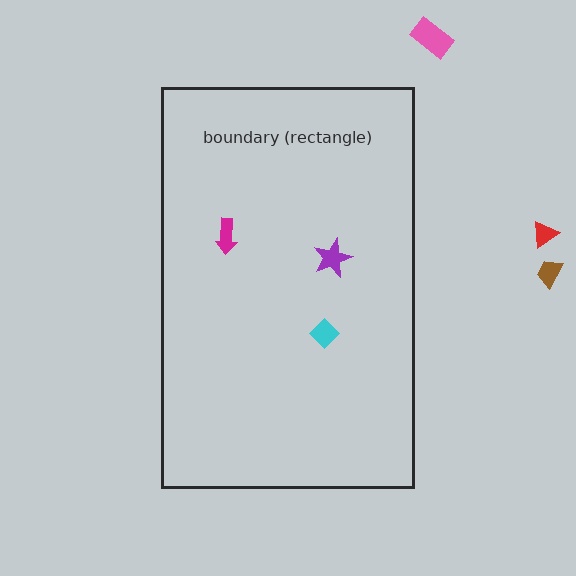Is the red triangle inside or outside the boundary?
Outside.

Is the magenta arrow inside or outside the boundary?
Inside.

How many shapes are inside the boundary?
3 inside, 3 outside.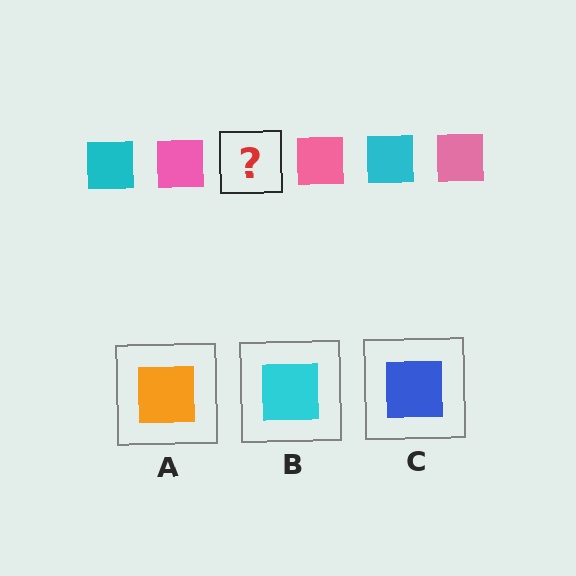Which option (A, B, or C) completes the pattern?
B.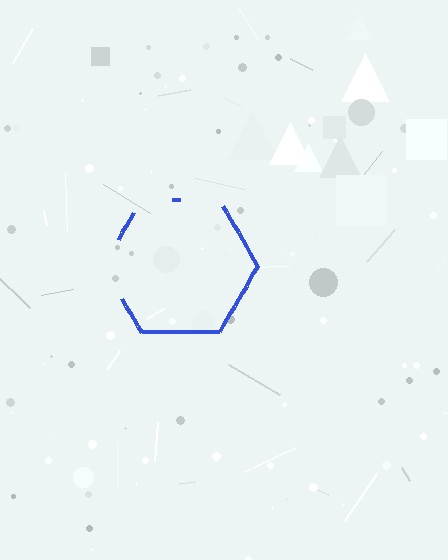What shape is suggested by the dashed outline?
The dashed outline suggests a hexagon.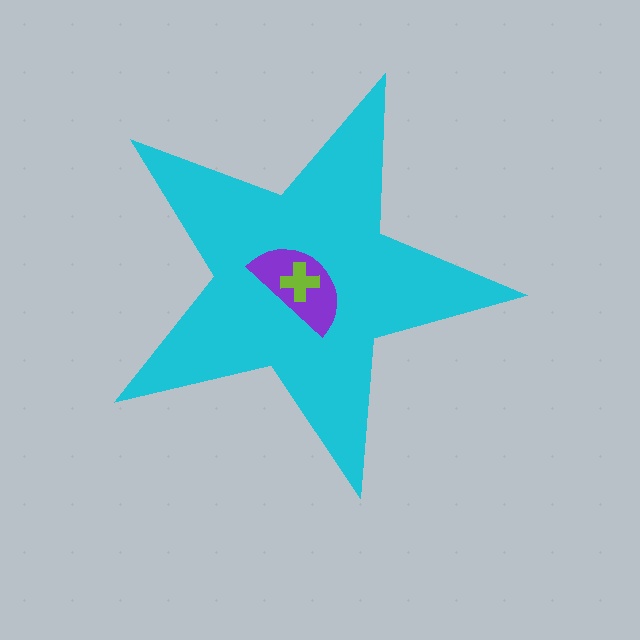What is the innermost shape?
The lime cross.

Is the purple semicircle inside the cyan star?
Yes.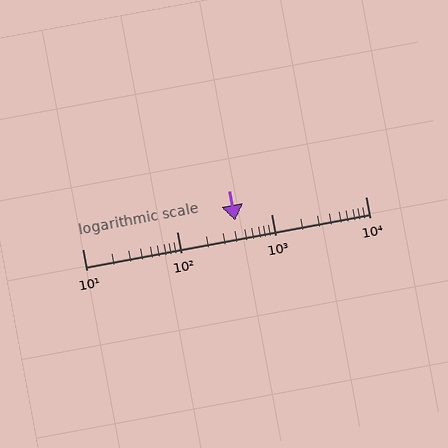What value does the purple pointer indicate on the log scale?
The pointer indicates approximately 420.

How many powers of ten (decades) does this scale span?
The scale spans 3 decades, from 10 to 10000.